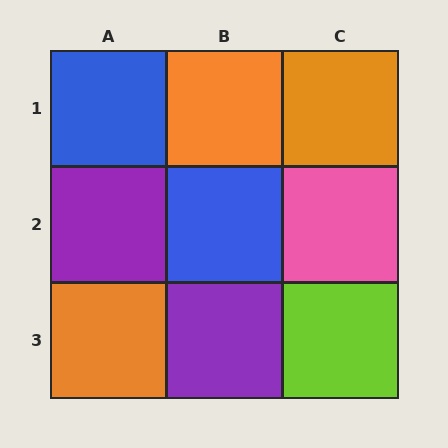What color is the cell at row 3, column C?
Lime.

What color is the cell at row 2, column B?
Blue.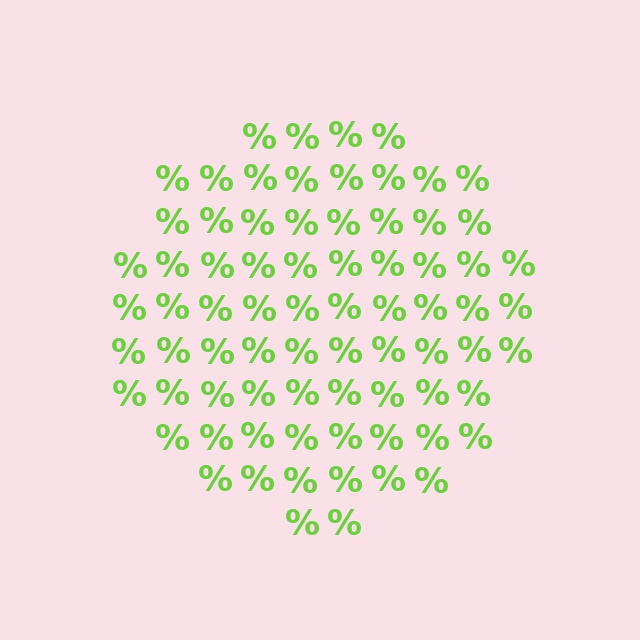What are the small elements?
The small elements are percent signs.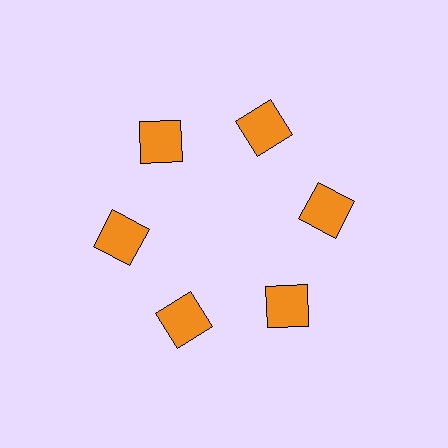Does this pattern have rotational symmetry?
Yes, this pattern has 6-fold rotational symmetry. It looks the same after rotating 60 degrees around the center.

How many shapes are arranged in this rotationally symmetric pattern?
There are 6 shapes, arranged in 6 groups of 1.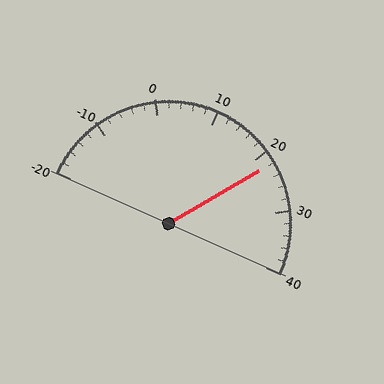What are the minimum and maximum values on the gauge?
The gauge ranges from -20 to 40.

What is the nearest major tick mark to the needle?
The nearest major tick mark is 20.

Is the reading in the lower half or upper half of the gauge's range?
The reading is in the upper half of the range (-20 to 40).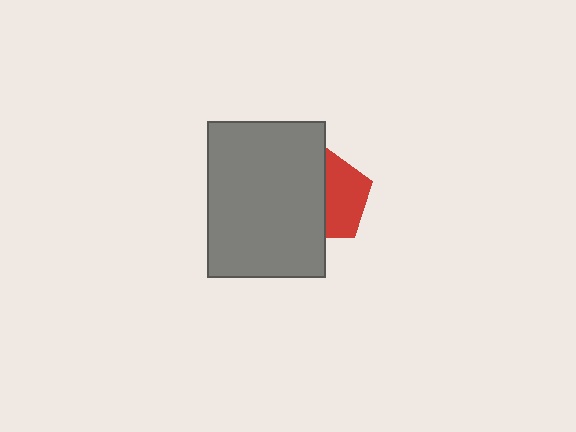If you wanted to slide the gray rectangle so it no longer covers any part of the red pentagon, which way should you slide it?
Slide it left — that is the most direct way to separate the two shapes.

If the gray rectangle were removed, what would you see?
You would see the complete red pentagon.